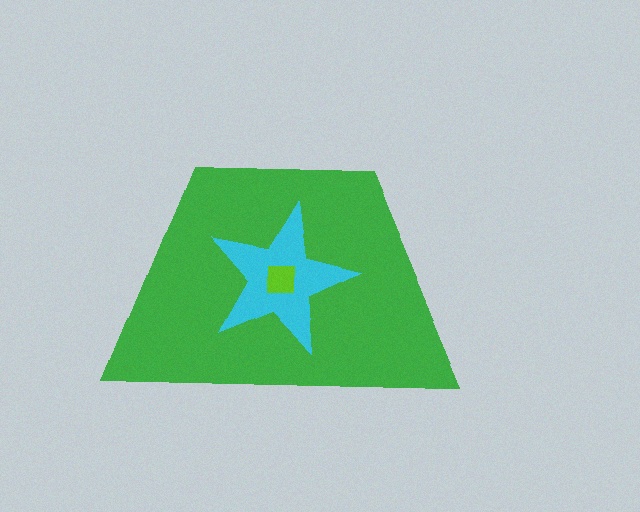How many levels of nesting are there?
3.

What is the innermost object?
The lime square.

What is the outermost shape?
The green trapezoid.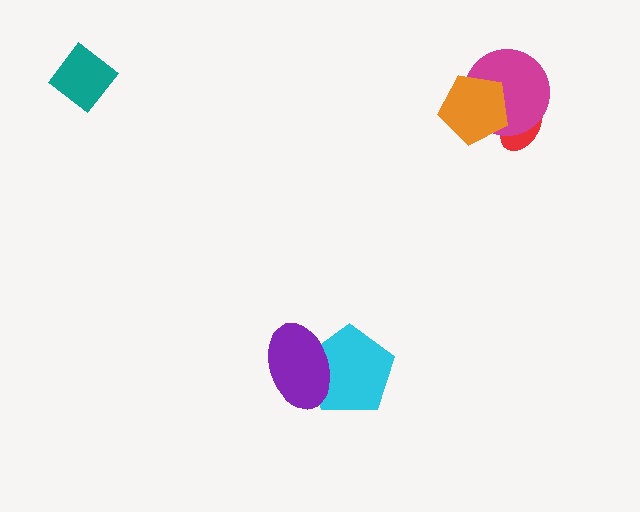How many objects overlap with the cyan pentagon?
1 object overlaps with the cyan pentagon.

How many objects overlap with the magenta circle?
2 objects overlap with the magenta circle.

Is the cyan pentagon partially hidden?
Yes, it is partially covered by another shape.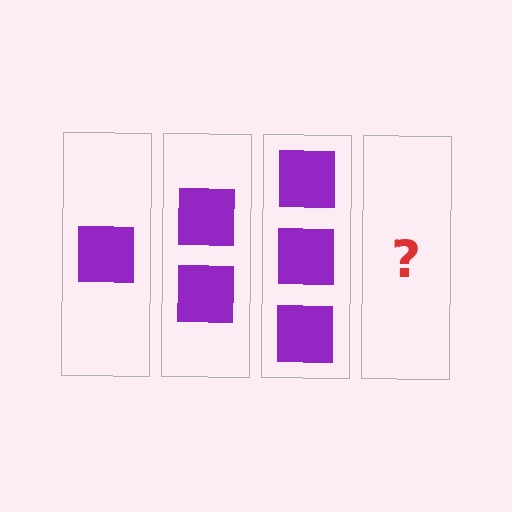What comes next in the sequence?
The next element should be 4 squares.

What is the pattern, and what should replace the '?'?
The pattern is that each step adds one more square. The '?' should be 4 squares.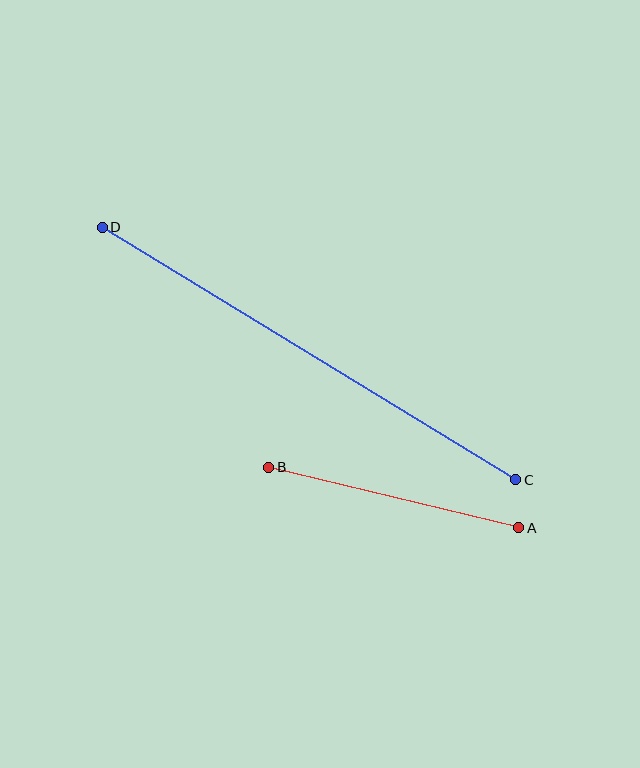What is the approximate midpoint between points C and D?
The midpoint is at approximately (309, 353) pixels.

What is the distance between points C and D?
The distance is approximately 485 pixels.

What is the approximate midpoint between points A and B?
The midpoint is at approximately (394, 497) pixels.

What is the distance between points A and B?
The distance is approximately 257 pixels.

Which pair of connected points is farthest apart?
Points C and D are farthest apart.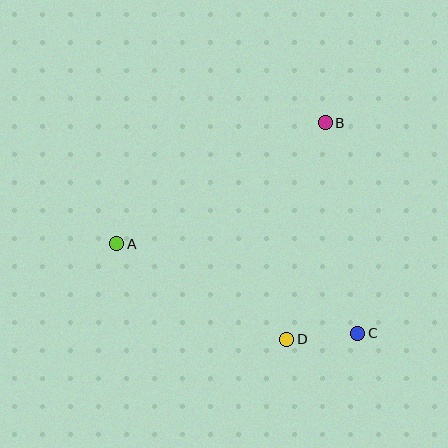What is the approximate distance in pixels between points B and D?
The distance between B and D is approximately 220 pixels.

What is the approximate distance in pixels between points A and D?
The distance between A and D is approximately 195 pixels.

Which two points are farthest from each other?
Points A and C are farthest from each other.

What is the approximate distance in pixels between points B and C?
The distance between B and C is approximately 213 pixels.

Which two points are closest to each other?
Points C and D are closest to each other.